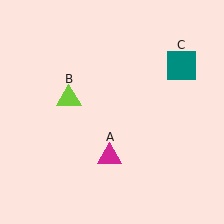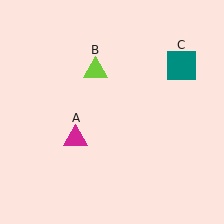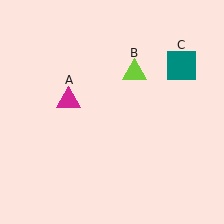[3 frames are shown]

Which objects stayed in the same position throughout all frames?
Teal square (object C) remained stationary.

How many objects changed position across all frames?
2 objects changed position: magenta triangle (object A), lime triangle (object B).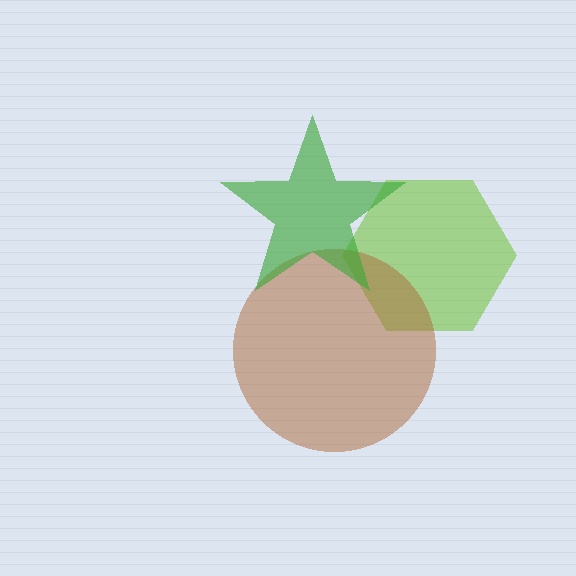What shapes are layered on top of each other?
The layered shapes are: a lime hexagon, a brown circle, a green star.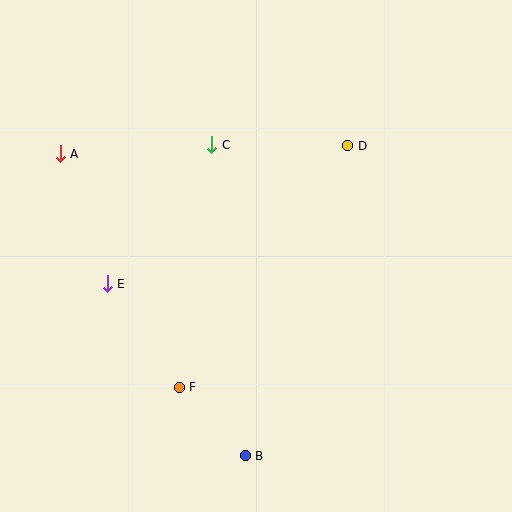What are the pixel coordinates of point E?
Point E is at (107, 284).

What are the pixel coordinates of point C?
Point C is at (212, 145).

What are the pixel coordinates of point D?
Point D is at (348, 146).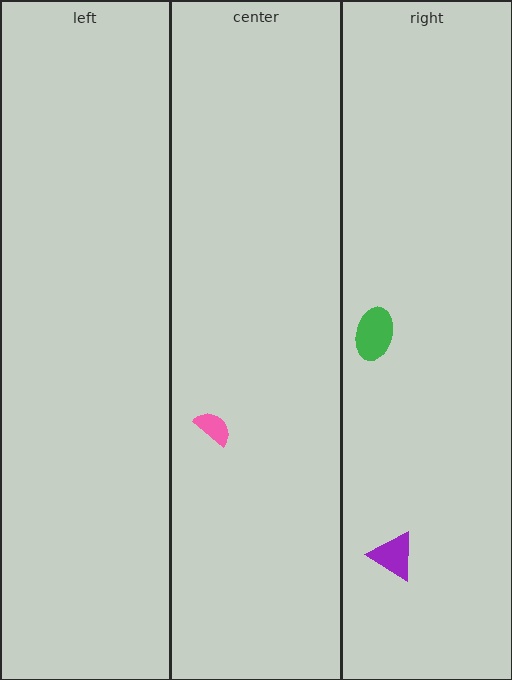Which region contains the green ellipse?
The right region.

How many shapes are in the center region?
1.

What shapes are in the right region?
The green ellipse, the purple triangle.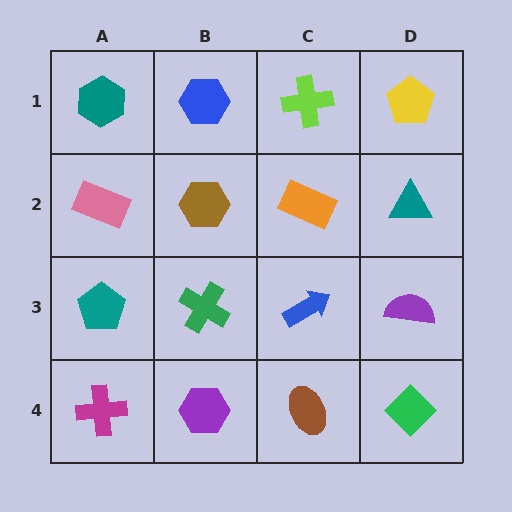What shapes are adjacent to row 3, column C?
An orange rectangle (row 2, column C), a brown ellipse (row 4, column C), a green cross (row 3, column B), a purple semicircle (row 3, column D).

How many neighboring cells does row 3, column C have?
4.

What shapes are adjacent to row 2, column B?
A blue hexagon (row 1, column B), a green cross (row 3, column B), a pink rectangle (row 2, column A), an orange rectangle (row 2, column C).